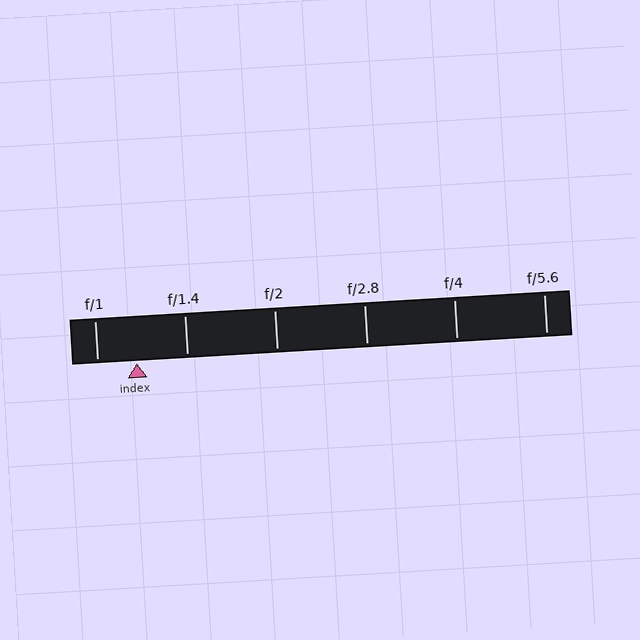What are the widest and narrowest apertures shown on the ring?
The widest aperture shown is f/1 and the narrowest is f/5.6.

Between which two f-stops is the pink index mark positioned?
The index mark is between f/1 and f/1.4.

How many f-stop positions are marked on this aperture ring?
There are 6 f-stop positions marked.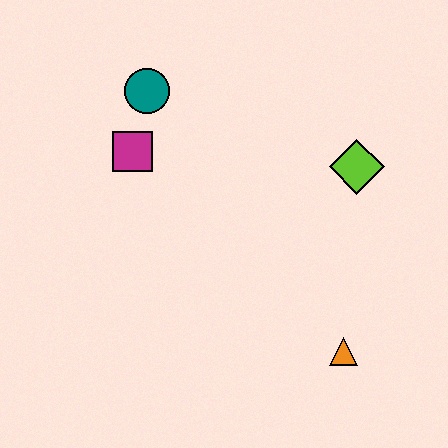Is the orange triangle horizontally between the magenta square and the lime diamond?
Yes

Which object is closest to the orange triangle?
The lime diamond is closest to the orange triangle.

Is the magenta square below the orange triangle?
No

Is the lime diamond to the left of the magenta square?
No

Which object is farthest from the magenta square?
The orange triangle is farthest from the magenta square.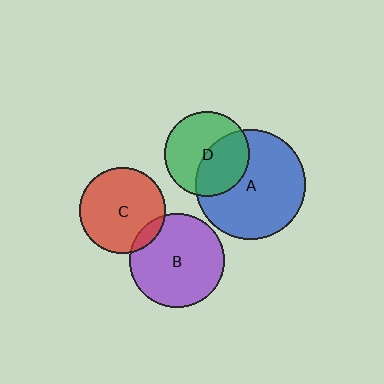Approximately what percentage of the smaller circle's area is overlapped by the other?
Approximately 10%.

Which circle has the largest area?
Circle A (blue).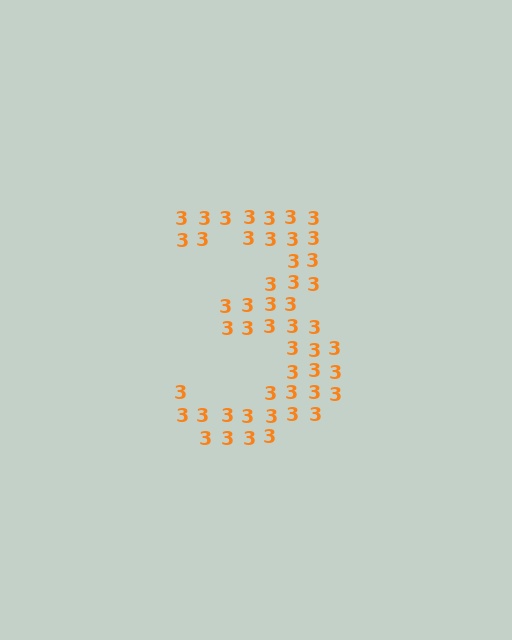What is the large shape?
The large shape is the digit 3.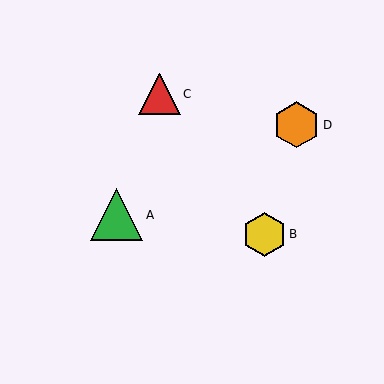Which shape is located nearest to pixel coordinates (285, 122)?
The orange hexagon (labeled D) at (297, 125) is nearest to that location.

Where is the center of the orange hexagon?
The center of the orange hexagon is at (297, 125).